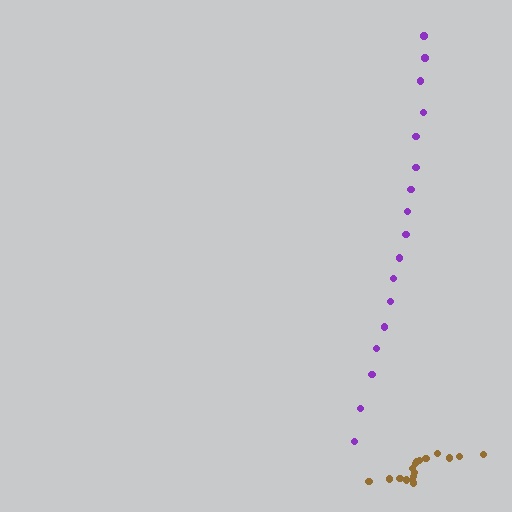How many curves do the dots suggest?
There are 2 distinct paths.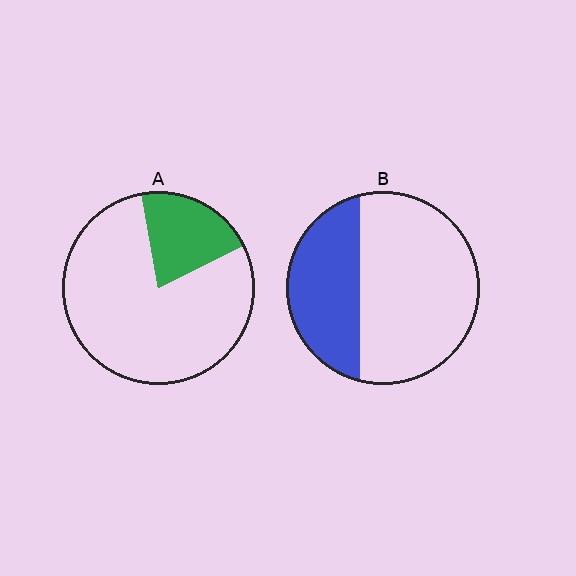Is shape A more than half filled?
No.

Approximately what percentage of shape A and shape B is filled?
A is approximately 20% and B is approximately 35%.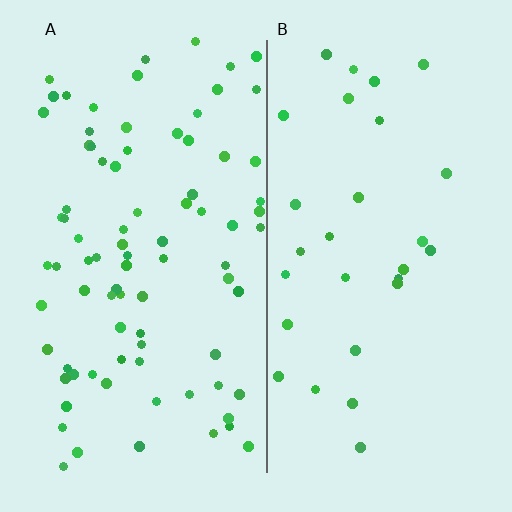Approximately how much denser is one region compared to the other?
Approximately 2.9× — region A over region B.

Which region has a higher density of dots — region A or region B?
A (the left).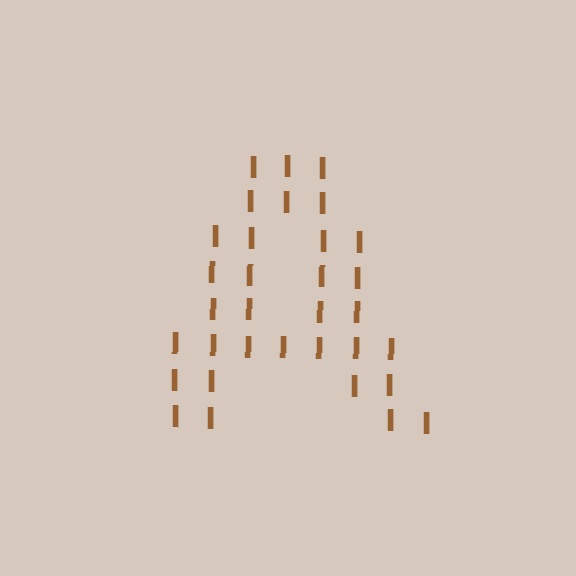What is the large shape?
The large shape is the letter A.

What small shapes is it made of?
It is made of small letter I's.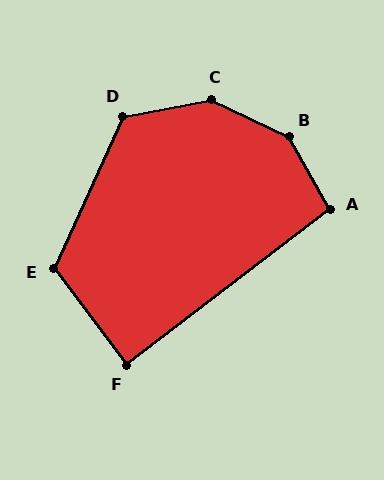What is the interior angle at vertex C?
Approximately 144 degrees (obtuse).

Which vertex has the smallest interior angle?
F, at approximately 90 degrees.